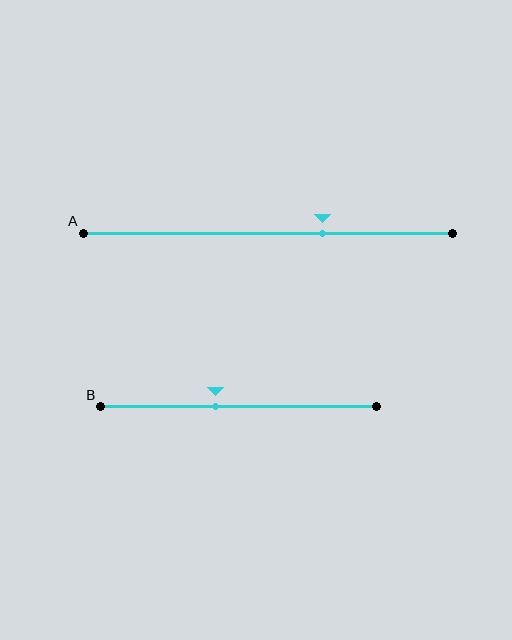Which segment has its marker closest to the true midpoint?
Segment B has its marker closest to the true midpoint.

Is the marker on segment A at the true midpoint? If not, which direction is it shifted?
No, the marker on segment A is shifted to the right by about 15% of the segment length.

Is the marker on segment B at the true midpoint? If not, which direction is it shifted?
No, the marker on segment B is shifted to the left by about 8% of the segment length.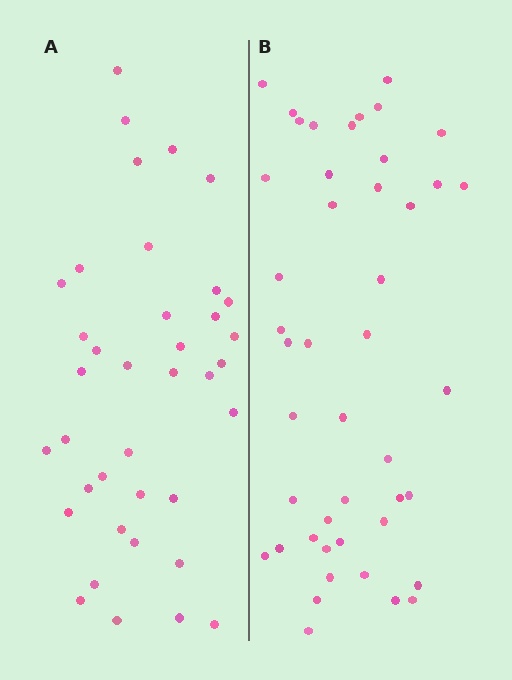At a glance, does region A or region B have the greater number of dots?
Region B (the right region) has more dots.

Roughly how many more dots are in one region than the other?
Region B has roughly 8 or so more dots than region A.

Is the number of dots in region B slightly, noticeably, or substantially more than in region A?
Region B has only slightly more — the two regions are fairly close. The ratio is roughly 1.2 to 1.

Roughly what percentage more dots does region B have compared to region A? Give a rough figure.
About 20% more.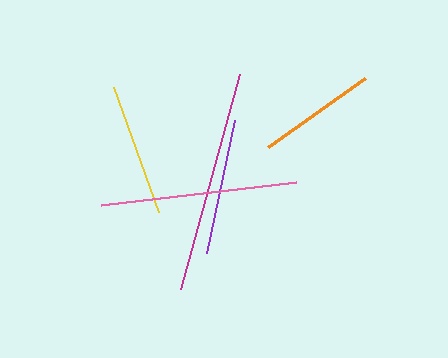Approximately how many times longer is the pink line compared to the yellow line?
The pink line is approximately 1.5 times the length of the yellow line.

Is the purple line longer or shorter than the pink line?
The pink line is longer than the purple line.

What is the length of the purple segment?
The purple segment is approximately 136 pixels long.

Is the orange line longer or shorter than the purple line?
The purple line is longer than the orange line.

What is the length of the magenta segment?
The magenta segment is approximately 223 pixels long.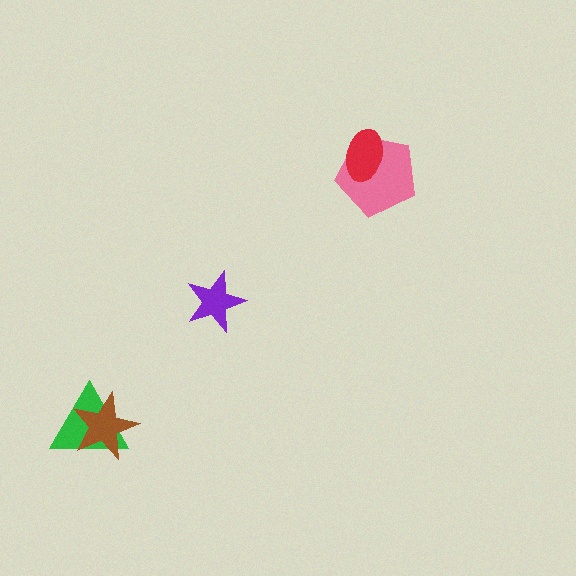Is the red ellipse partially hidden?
No, no other shape covers it.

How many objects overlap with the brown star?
1 object overlaps with the brown star.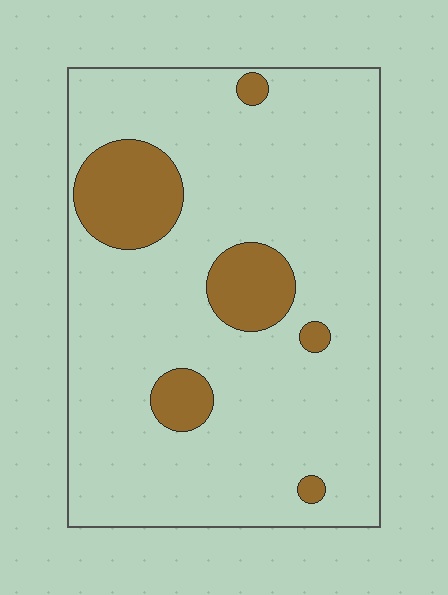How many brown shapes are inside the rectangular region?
6.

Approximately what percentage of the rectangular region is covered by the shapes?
Approximately 15%.